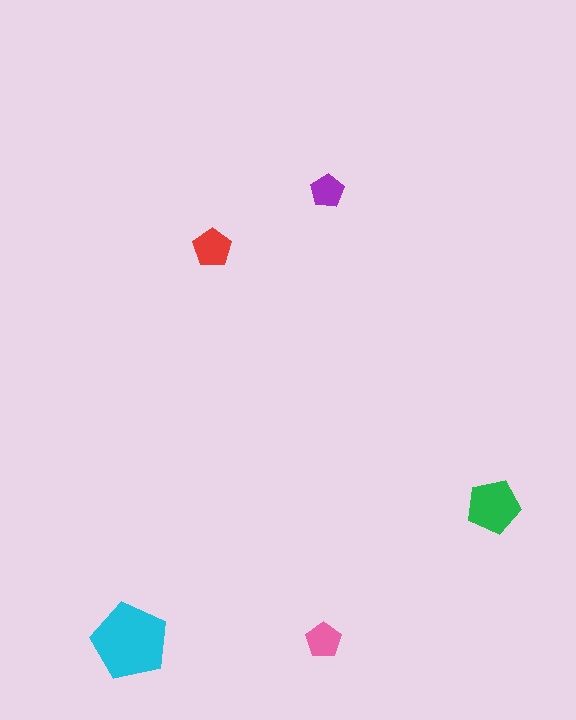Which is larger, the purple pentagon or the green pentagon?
The green one.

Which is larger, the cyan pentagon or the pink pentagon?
The cyan one.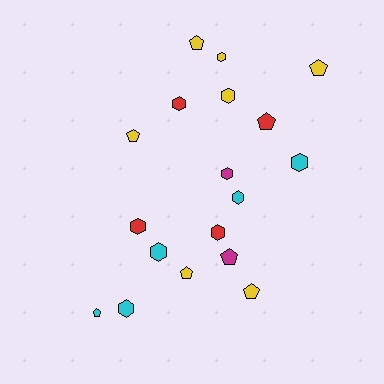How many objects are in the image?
There are 18 objects.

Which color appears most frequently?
Yellow, with 7 objects.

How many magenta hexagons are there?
There is 1 magenta hexagon.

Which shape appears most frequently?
Hexagon, with 10 objects.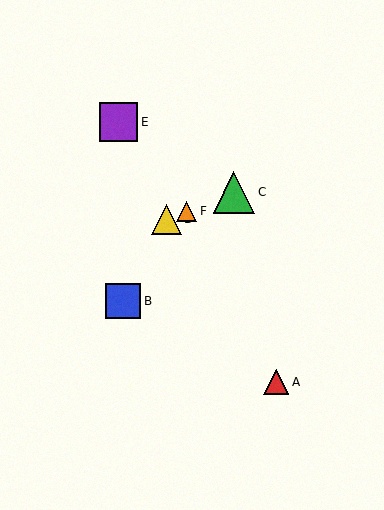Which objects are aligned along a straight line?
Objects C, D, F are aligned along a straight line.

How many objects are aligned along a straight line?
3 objects (C, D, F) are aligned along a straight line.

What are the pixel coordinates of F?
Object F is at (186, 211).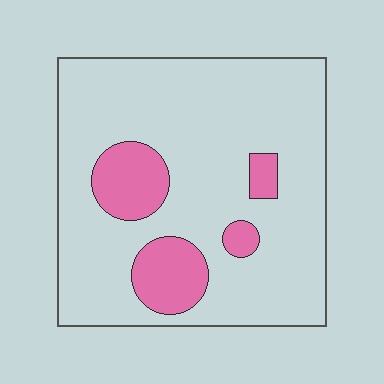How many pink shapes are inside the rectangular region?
4.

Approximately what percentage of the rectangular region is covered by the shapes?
Approximately 15%.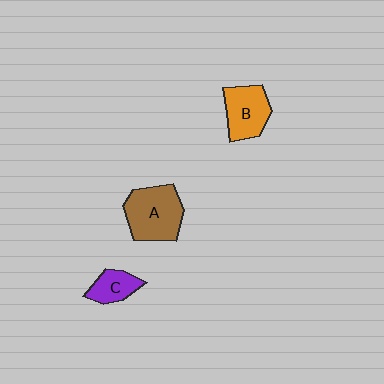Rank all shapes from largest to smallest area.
From largest to smallest: A (brown), B (orange), C (purple).